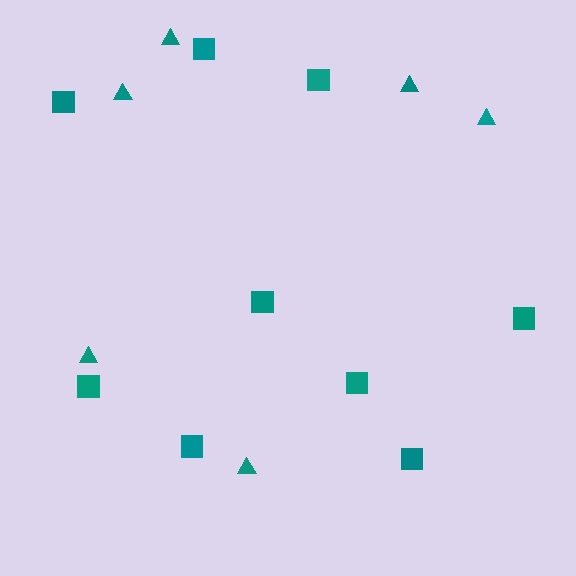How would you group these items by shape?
There are 2 groups: one group of squares (9) and one group of triangles (6).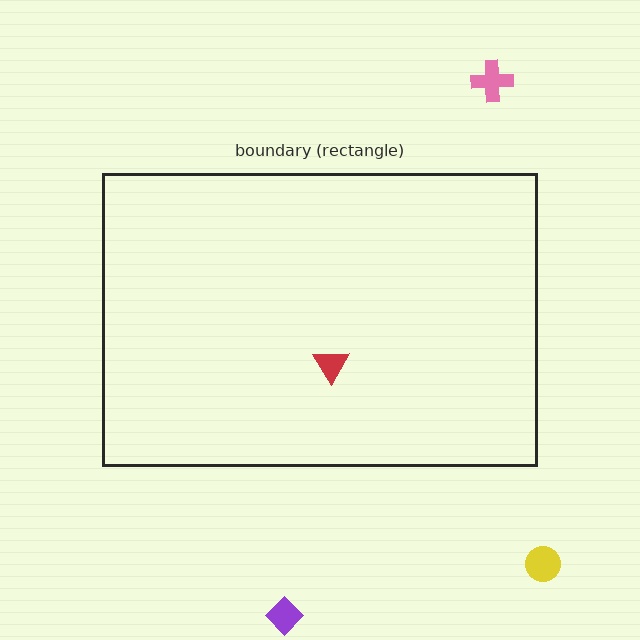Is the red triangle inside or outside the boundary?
Inside.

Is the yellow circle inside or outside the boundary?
Outside.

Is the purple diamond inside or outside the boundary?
Outside.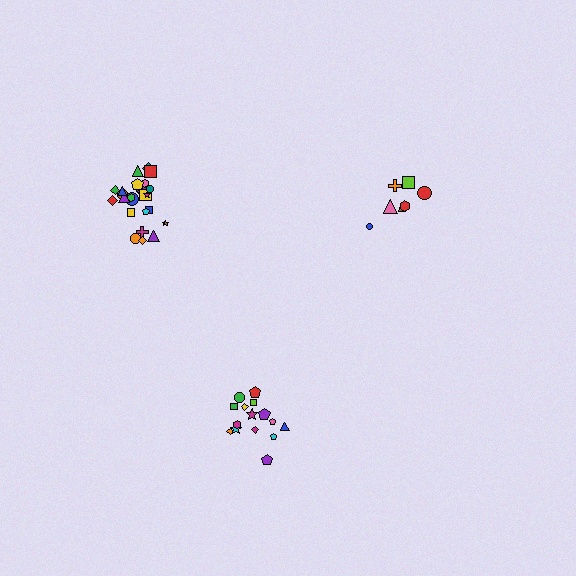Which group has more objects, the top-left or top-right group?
The top-left group.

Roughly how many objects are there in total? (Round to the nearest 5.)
Roughly 45 objects in total.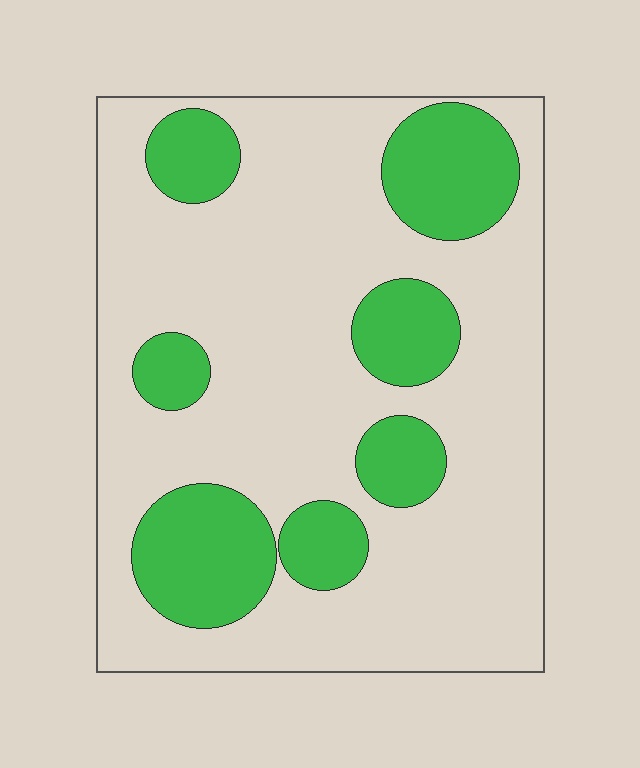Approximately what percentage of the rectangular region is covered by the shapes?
Approximately 25%.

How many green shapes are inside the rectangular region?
7.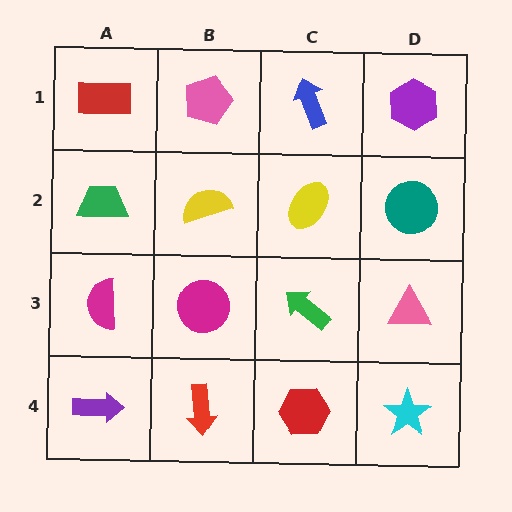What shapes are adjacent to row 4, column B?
A magenta circle (row 3, column B), a purple arrow (row 4, column A), a red hexagon (row 4, column C).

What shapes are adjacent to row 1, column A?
A green trapezoid (row 2, column A), a pink pentagon (row 1, column B).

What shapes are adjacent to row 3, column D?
A teal circle (row 2, column D), a cyan star (row 4, column D), a green arrow (row 3, column C).